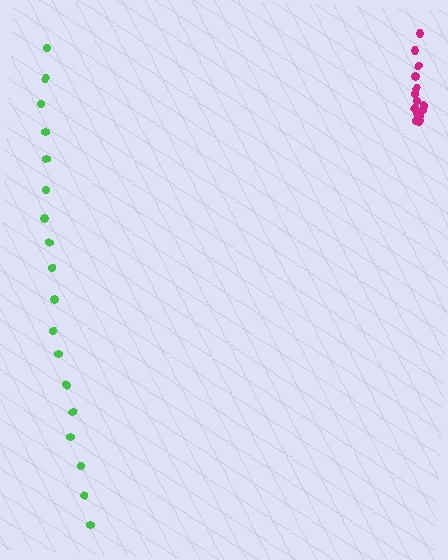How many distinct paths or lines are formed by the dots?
There are 2 distinct paths.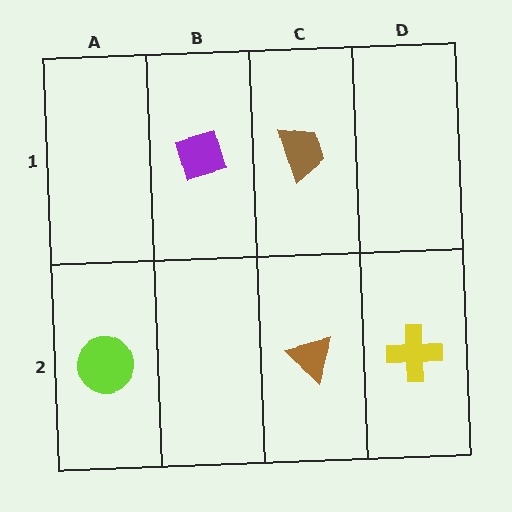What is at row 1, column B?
A purple diamond.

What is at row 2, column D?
A yellow cross.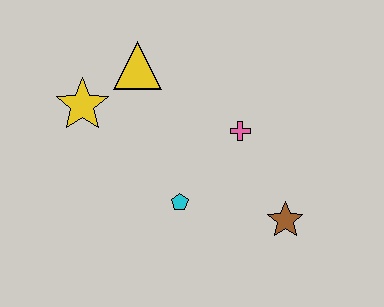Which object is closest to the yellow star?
The yellow triangle is closest to the yellow star.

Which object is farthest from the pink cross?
The yellow star is farthest from the pink cross.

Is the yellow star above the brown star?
Yes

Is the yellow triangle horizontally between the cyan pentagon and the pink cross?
No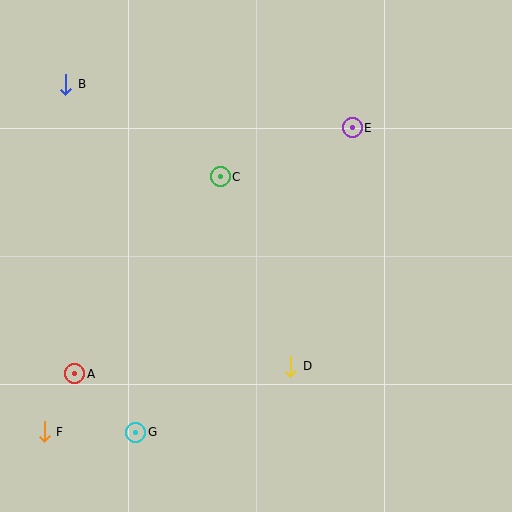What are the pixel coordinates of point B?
Point B is at (66, 84).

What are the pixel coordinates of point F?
Point F is at (44, 432).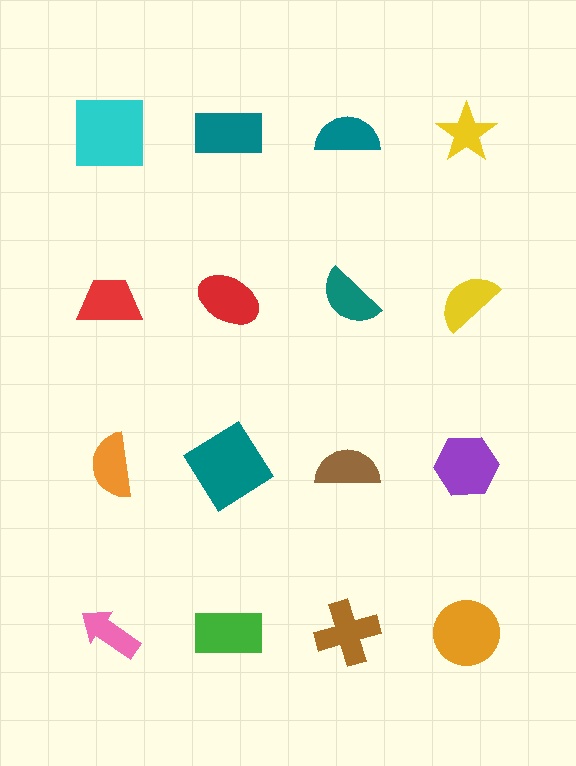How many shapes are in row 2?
4 shapes.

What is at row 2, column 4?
A yellow semicircle.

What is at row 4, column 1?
A pink arrow.